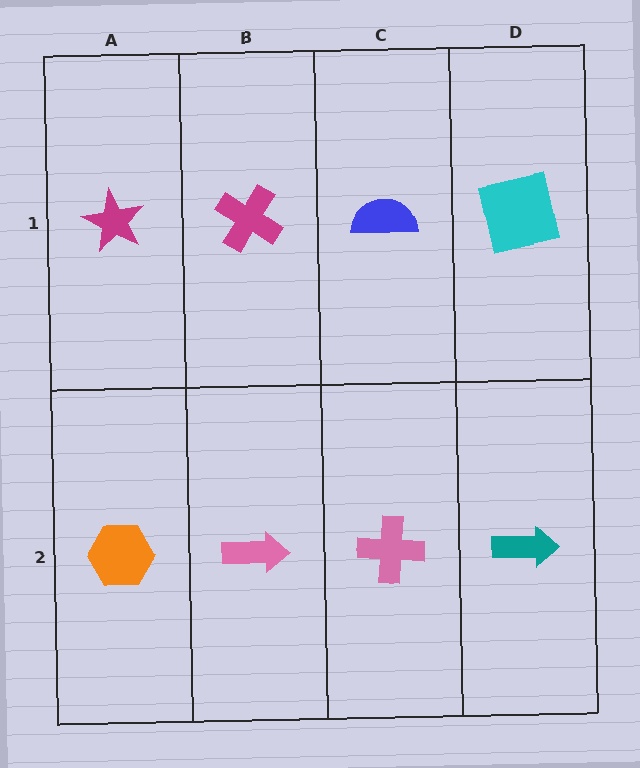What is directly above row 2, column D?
A cyan square.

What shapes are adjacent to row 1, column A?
An orange hexagon (row 2, column A), a magenta cross (row 1, column B).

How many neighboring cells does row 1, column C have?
3.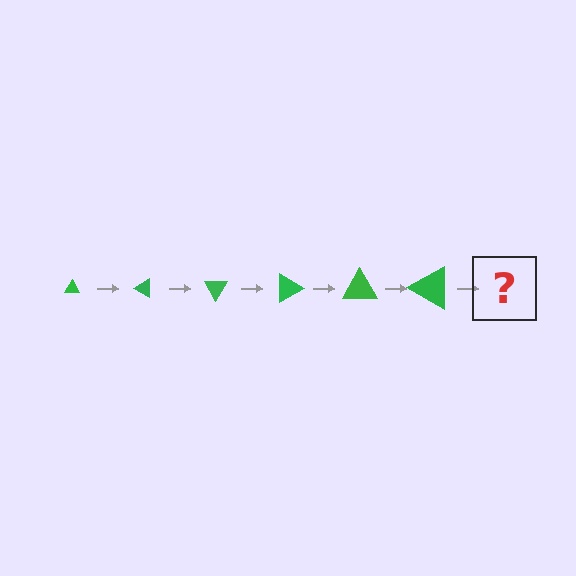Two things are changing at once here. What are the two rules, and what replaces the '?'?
The two rules are that the triangle grows larger each step and it rotates 30 degrees each step. The '?' should be a triangle, larger than the previous one and rotated 180 degrees from the start.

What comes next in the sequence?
The next element should be a triangle, larger than the previous one and rotated 180 degrees from the start.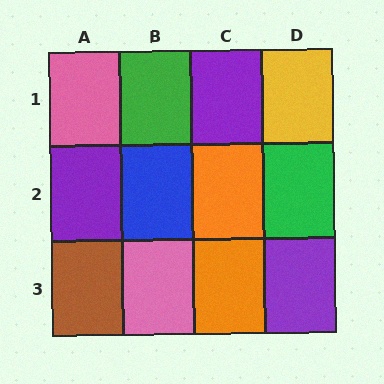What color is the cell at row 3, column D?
Purple.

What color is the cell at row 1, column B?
Green.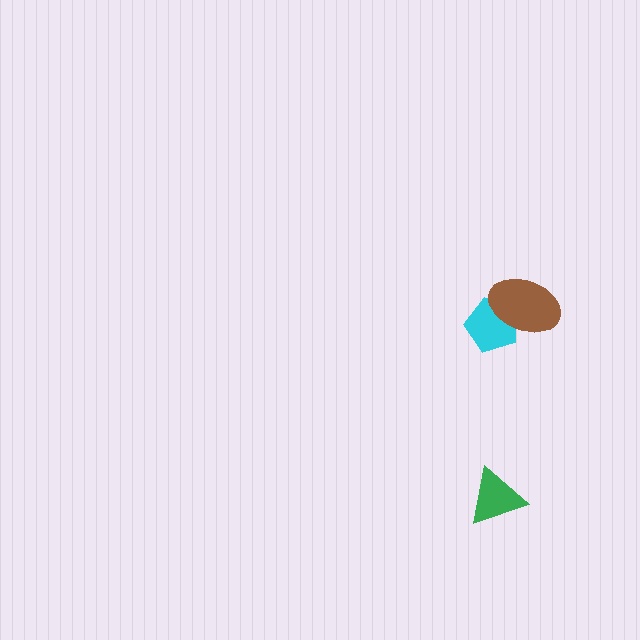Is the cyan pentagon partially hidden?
Yes, it is partially covered by another shape.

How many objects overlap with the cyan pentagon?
1 object overlaps with the cyan pentagon.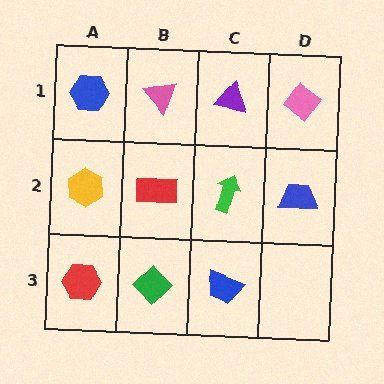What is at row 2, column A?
A yellow hexagon.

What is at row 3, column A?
A red hexagon.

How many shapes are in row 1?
4 shapes.